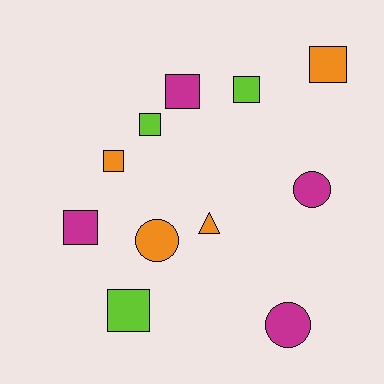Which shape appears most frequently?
Square, with 7 objects.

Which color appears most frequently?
Magenta, with 4 objects.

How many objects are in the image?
There are 11 objects.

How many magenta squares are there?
There are 2 magenta squares.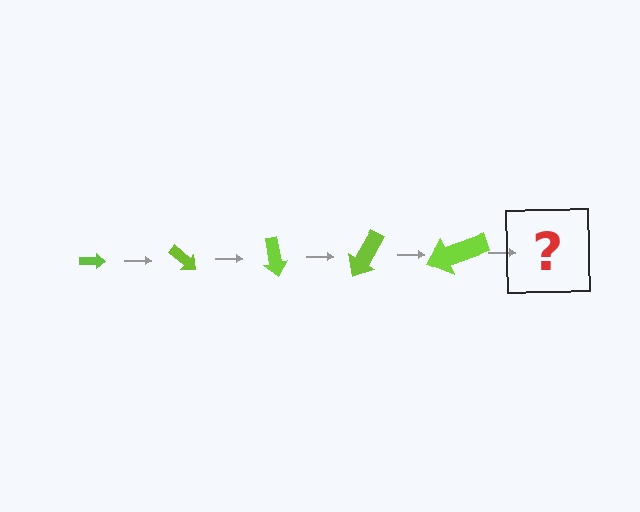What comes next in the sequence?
The next element should be an arrow, larger than the previous one and rotated 200 degrees from the start.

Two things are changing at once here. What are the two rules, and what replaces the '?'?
The two rules are that the arrow grows larger each step and it rotates 40 degrees each step. The '?' should be an arrow, larger than the previous one and rotated 200 degrees from the start.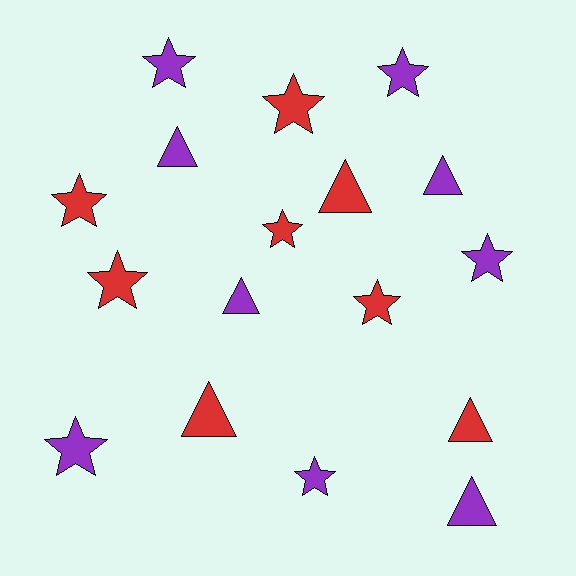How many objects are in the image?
There are 17 objects.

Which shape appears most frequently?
Star, with 10 objects.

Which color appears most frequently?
Purple, with 9 objects.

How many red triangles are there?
There are 3 red triangles.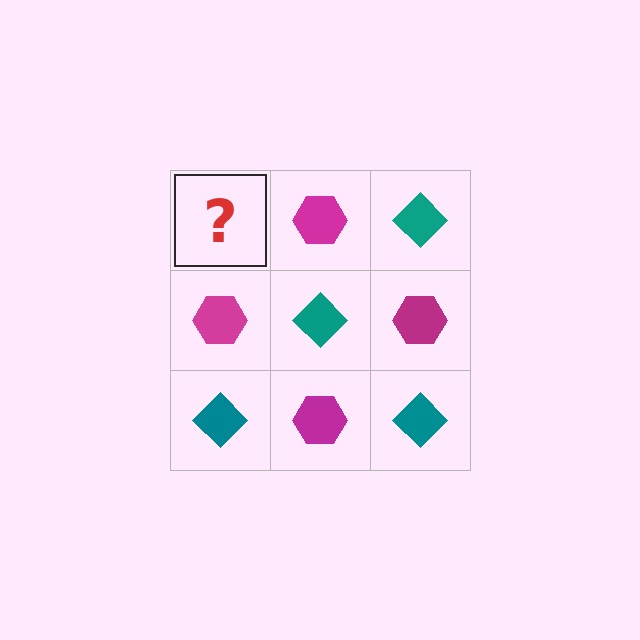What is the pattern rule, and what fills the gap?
The rule is that it alternates teal diamond and magenta hexagon in a checkerboard pattern. The gap should be filled with a teal diamond.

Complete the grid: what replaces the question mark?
The question mark should be replaced with a teal diamond.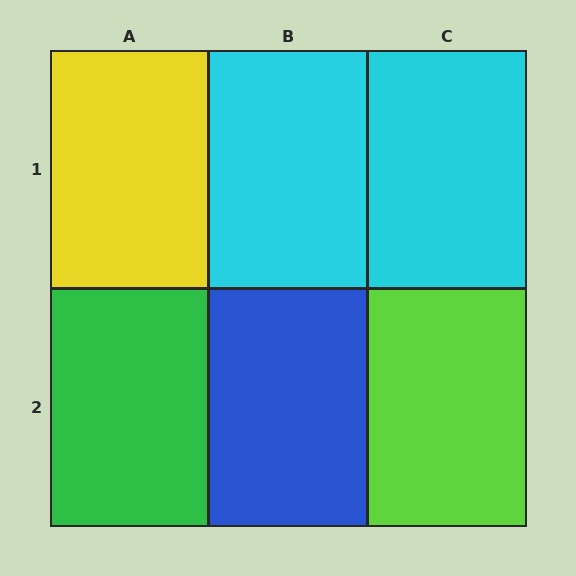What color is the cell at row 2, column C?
Lime.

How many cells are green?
1 cell is green.